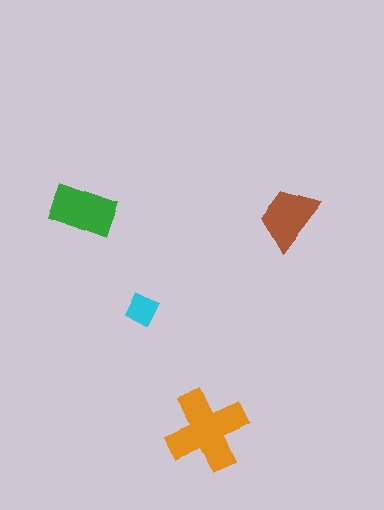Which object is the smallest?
The cyan diamond.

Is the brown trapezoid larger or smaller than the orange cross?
Smaller.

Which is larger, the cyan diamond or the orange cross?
The orange cross.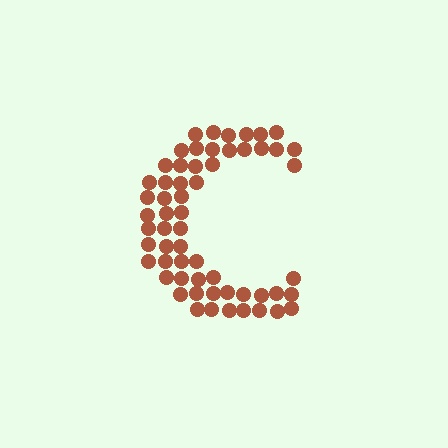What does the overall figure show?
The overall figure shows the letter C.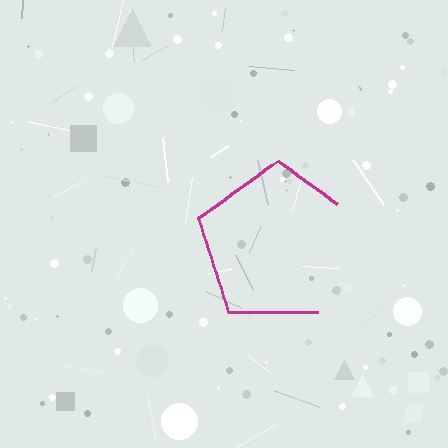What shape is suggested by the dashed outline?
The dashed outline suggests a pentagon.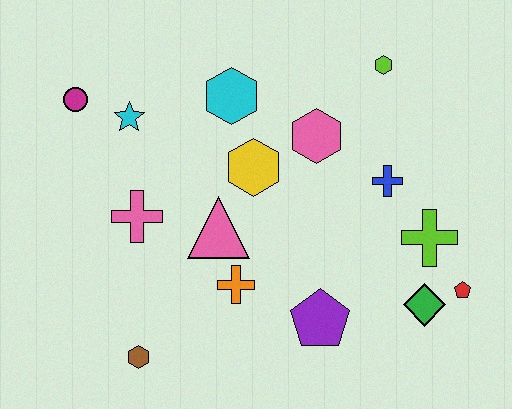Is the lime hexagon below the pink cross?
No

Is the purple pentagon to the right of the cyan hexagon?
Yes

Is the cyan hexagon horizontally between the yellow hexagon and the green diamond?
No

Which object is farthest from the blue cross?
The magenta circle is farthest from the blue cross.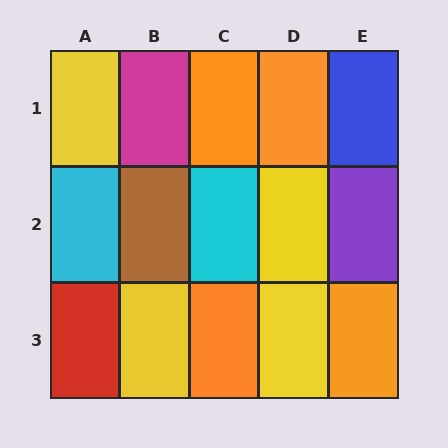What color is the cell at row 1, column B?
Magenta.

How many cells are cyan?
2 cells are cyan.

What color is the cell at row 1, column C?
Orange.